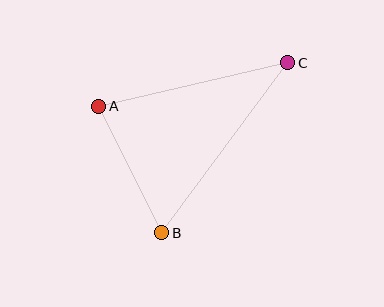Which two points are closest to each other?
Points A and B are closest to each other.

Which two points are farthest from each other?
Points B and C are farthest from each other.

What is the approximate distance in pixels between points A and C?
The distance between A and C is approximately 194 pixels.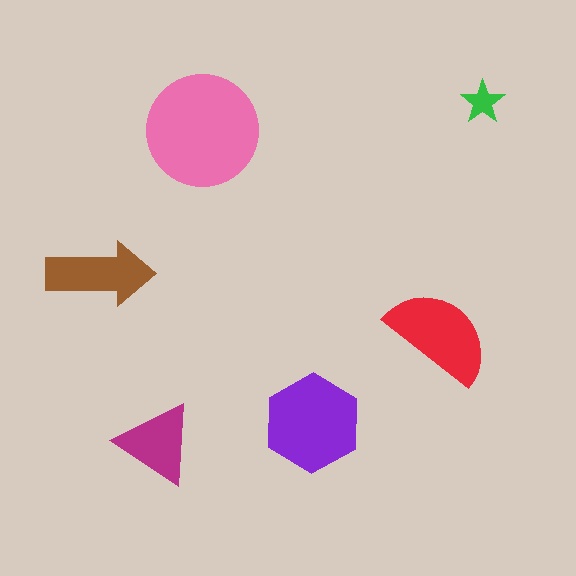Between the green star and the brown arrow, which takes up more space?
The brown arrow.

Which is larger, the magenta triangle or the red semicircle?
The red semicircle.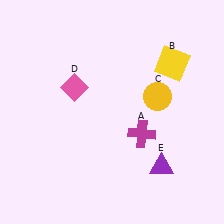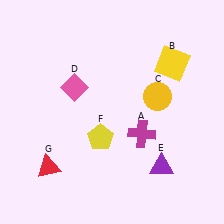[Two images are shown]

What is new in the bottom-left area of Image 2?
A red triangle (G) was added in the bottom-left area of Image 2.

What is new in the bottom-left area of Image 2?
A yellow pentagon (F) was added in the bottom-left area of Image 2.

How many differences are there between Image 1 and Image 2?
There are 2 differences between the two images.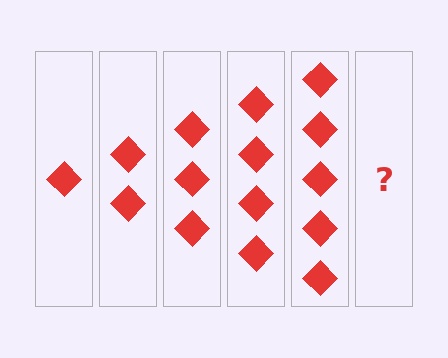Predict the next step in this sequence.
The next step is 6 diamonds.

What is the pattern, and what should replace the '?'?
The pattern is that each step adds one more diamond. The '?' should be 6 diamonds.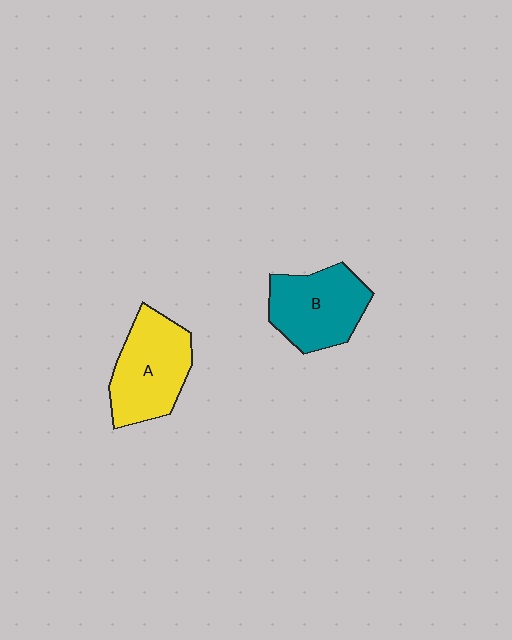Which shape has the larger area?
Shape A (yellow).